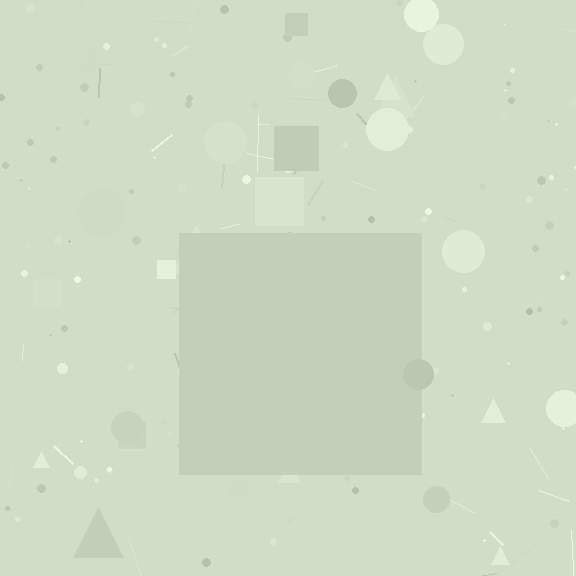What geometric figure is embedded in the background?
A square is embedded in the background.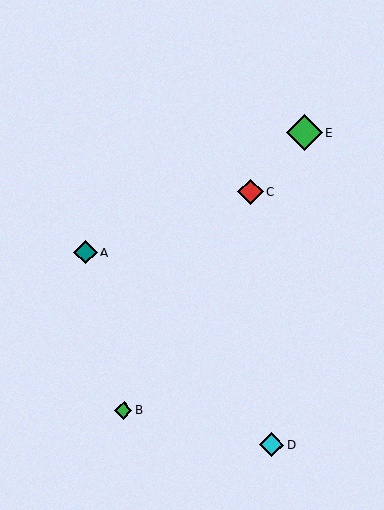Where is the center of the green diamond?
The center of the green diamond is at (305, 132).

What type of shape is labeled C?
Shape C is a red diamond.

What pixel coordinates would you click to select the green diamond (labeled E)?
Click at (305, 132) to select the green diamond E.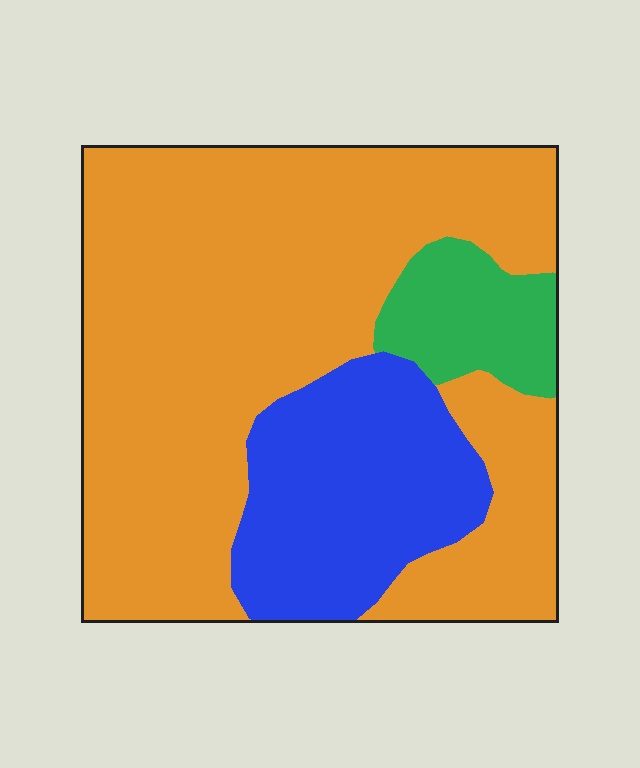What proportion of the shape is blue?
Blue takes up less than a quarter of the shape.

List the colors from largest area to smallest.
From largest to smallest: orange, blue, green.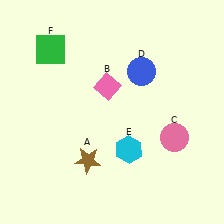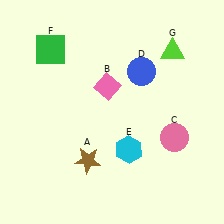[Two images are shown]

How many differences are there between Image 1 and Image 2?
There is 1 difference between the two images.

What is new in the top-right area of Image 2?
A lime triangle (G) was added in the top-right area of Image 2.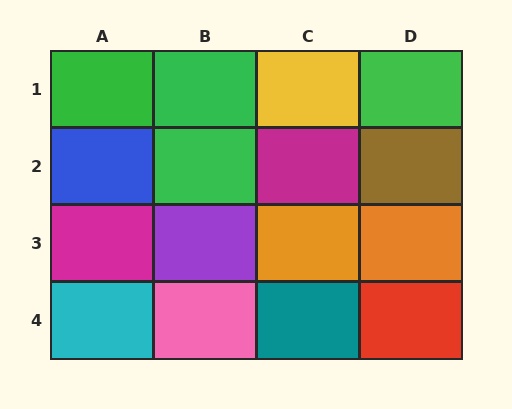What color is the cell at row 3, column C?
Orange.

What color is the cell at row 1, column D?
Green.